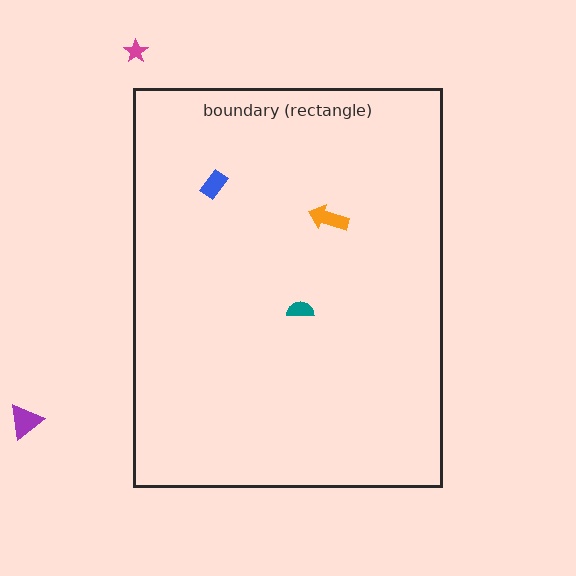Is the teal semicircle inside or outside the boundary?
Inside.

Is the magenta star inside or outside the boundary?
Outside.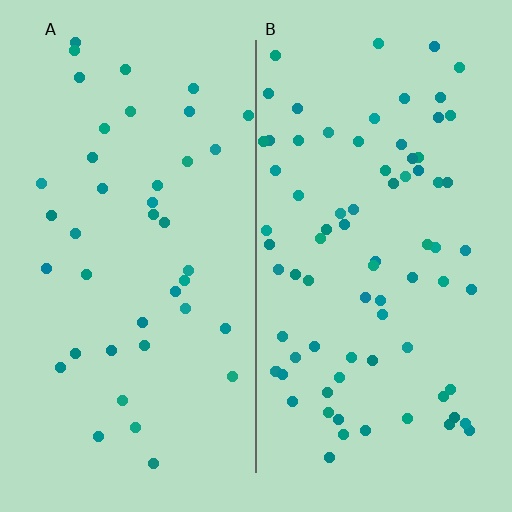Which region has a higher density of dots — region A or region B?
B (the right).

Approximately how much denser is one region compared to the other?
Approximately 1.9× — region B over region A.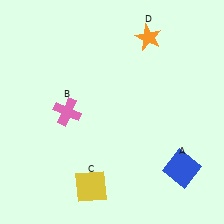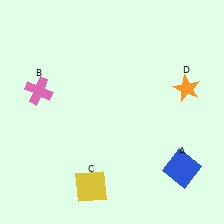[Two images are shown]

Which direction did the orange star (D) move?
The orange star (D) moved down.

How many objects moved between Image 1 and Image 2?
2 objects moved between the two images.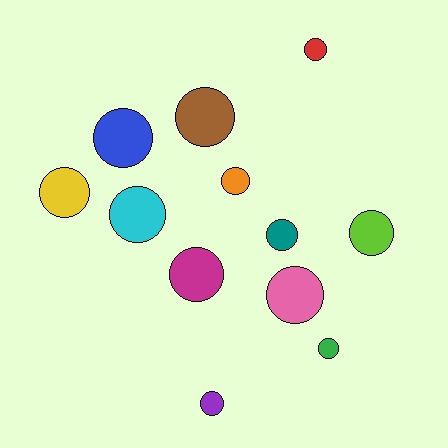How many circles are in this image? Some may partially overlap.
There are 12 circles.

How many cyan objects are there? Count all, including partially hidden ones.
There is 1 cyan object.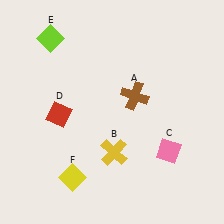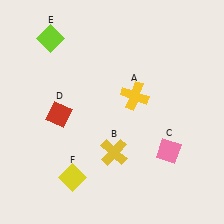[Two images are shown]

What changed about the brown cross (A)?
In Image 1, A is brown. In Image 2, it changed to yellow.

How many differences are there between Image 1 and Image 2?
There is 1 difference between the two images.